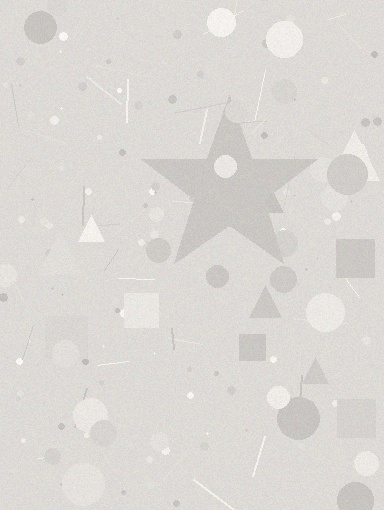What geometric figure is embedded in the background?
A star is embedded in the background.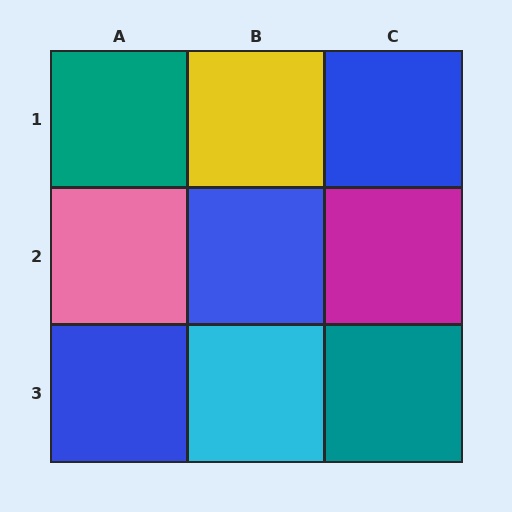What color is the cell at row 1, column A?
Teal.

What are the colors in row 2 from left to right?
Pink, blue, magenta.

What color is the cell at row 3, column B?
Cyan.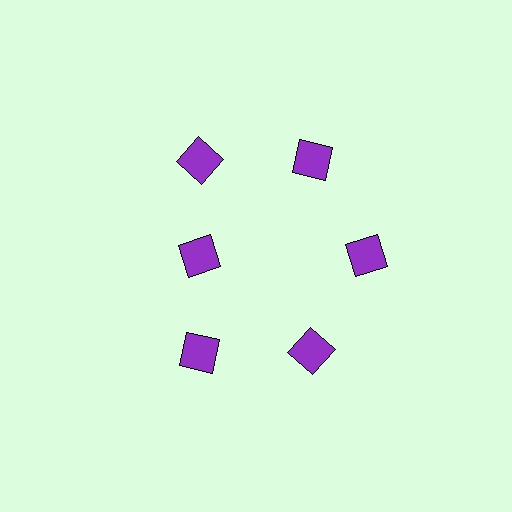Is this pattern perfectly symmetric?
No. The 6 purple diamonds are arranged in a ring, but one element near the 9 o'clock position is pulled inward toward the center, breaking the 6-fold rotational symmetry.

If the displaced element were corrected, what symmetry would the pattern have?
It would have 6-fold rotational symmetry — the pattern would map onto itself every 60 degrees.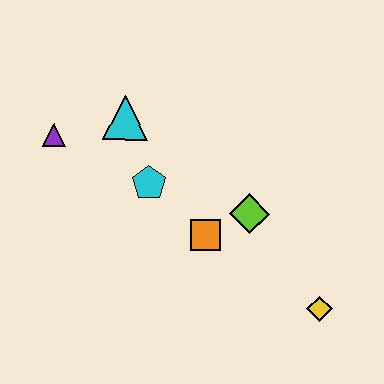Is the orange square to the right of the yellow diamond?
No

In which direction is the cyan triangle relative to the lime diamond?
The cyan triangle is to the left of the lime diamond.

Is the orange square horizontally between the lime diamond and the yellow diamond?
No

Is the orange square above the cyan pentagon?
No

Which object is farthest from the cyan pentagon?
The yellow diamond is farthest from the cyan pentagon.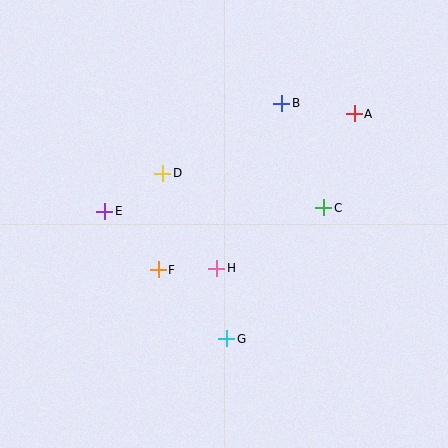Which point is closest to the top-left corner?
Point E is closest to the top-left corner.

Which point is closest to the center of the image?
Point H at (217, 268) is closest to the center.